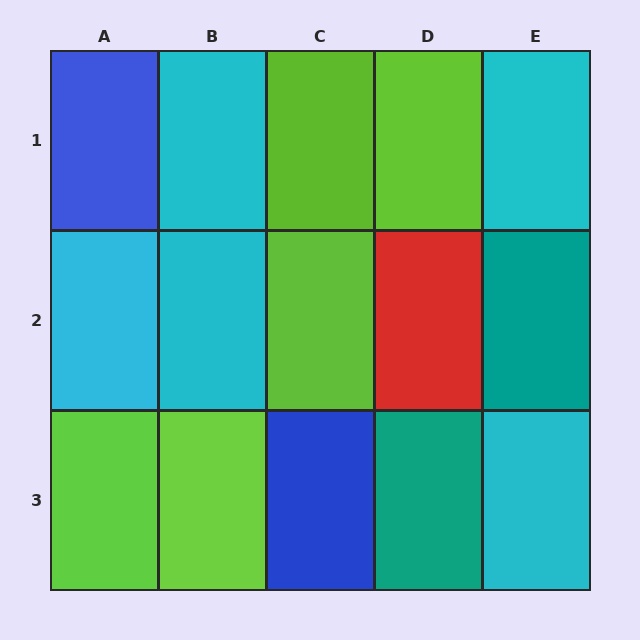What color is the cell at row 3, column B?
Lime.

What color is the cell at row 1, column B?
Cyan.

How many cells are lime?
5 cells are lime.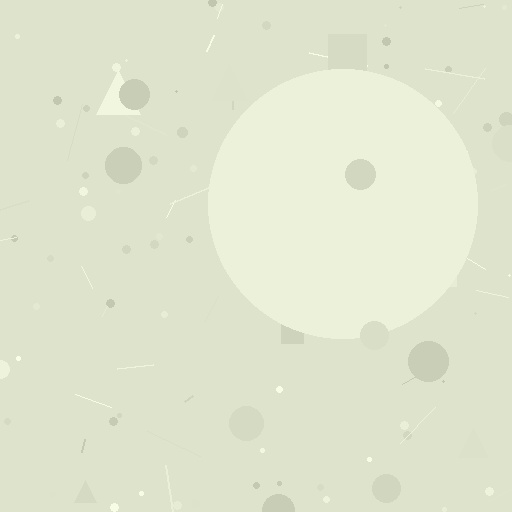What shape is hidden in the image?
A circle is hidden in the image.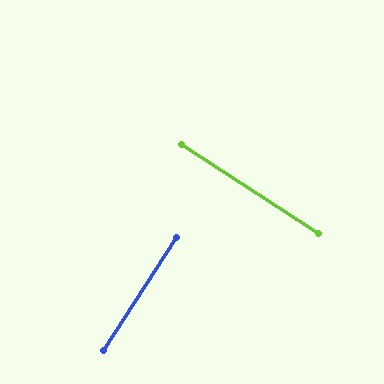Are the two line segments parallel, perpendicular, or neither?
Perpendicular — they meet at approximately 90°.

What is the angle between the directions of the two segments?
Approximately 90 degrees.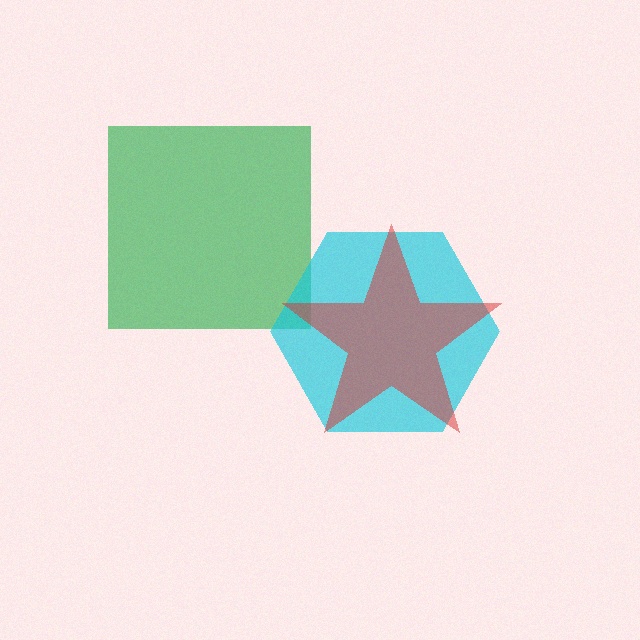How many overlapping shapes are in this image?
There are 3 overlapping shapes in the image.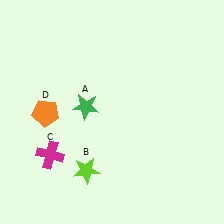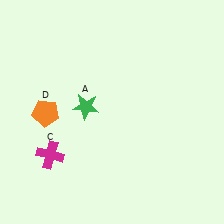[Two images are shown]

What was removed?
The lime star (B) was removed in Image 2.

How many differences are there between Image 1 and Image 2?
There is 1 difference between the two images.